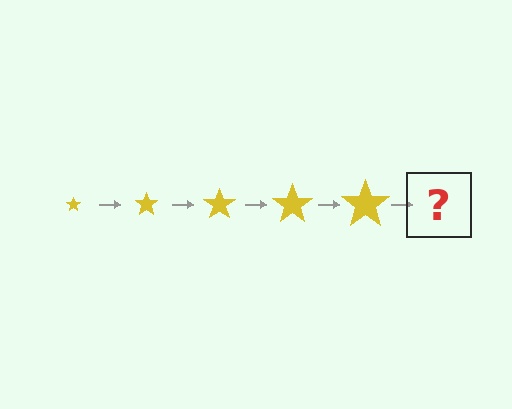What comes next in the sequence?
The next element should be a yellow star, larger than the previous one.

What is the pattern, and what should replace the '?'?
The pattern is that the star gets progressively larger each step. The '?' should be a yellow star, larger than the previous one.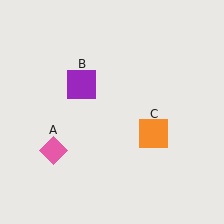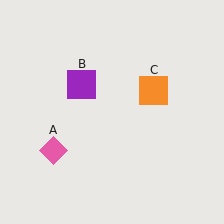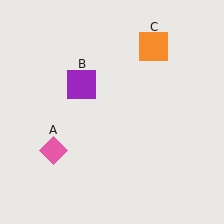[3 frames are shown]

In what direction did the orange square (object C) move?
The orange square (object C) moved up.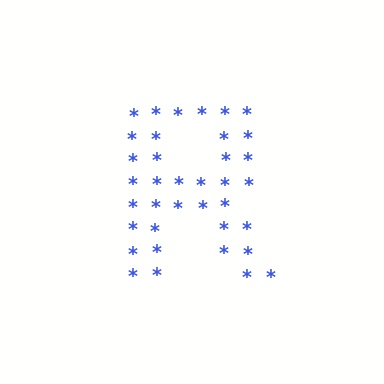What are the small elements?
The small elements are asterisks.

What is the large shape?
The large shape is the letter R.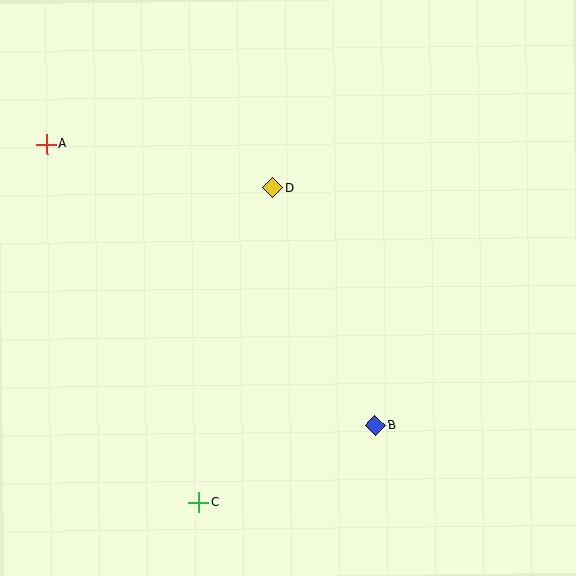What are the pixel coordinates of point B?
Point B is at (375, 425).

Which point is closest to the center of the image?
Point D at (272, 188) is closest to the center.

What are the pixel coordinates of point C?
Point C is at (199, 502).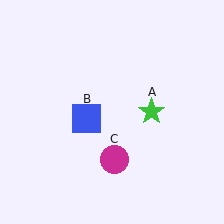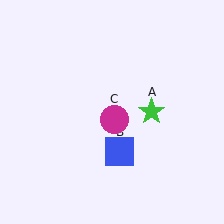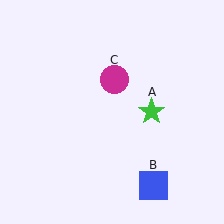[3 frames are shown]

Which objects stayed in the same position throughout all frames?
Green star (object A) remained stationary.